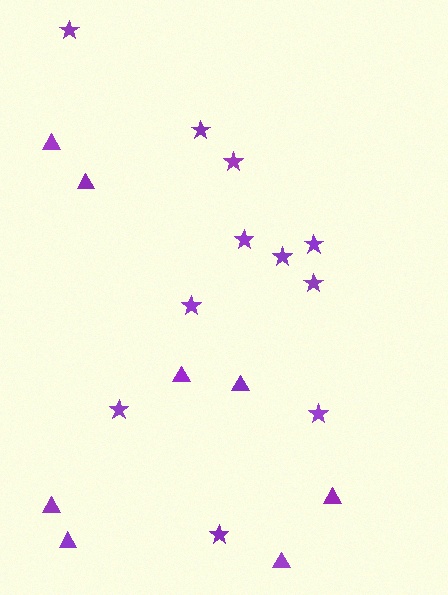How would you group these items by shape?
There are 2 groups: one group of triangles (8) and one group of stars (11).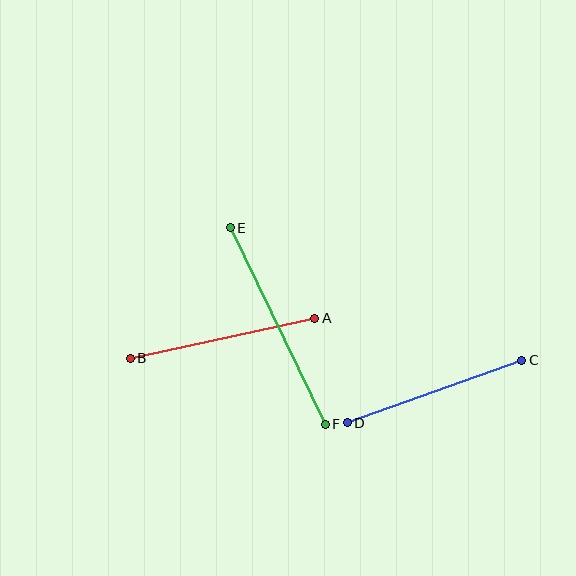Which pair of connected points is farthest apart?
Points E and F are farthest apart.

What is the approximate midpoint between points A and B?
The midpoint is at approximately (222, 338) pixels.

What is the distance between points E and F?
The distance is approximately 218 pixels.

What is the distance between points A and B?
The distance is approximately 189 pixels.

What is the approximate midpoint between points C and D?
The midpoint is at approximately (435, 391) pixels.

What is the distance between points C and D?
The distance is approximately 186 pixels.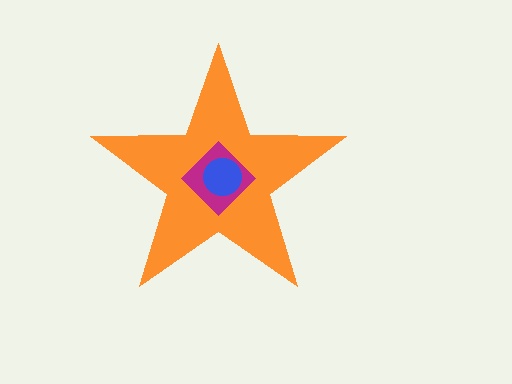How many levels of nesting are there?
3.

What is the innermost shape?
The blue circle.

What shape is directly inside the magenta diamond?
The blue circle.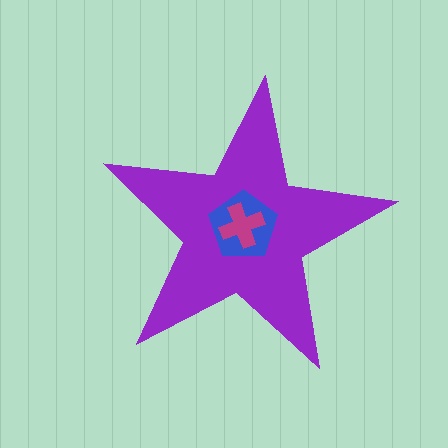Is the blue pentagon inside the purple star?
Yes.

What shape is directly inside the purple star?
The blue pentagon.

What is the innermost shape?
The magenta cross.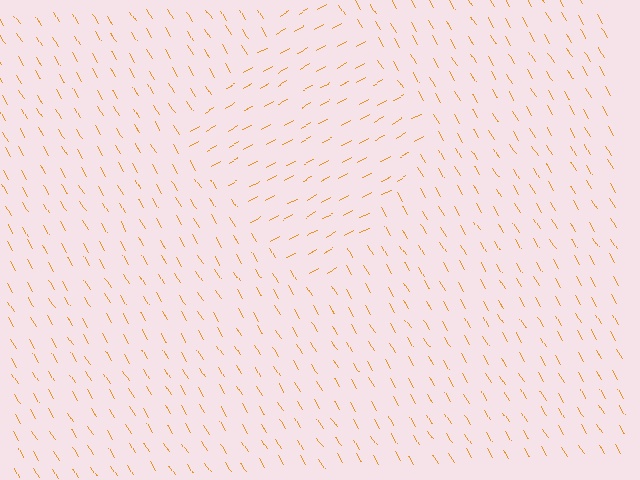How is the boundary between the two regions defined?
The boundary is defined purely by a change in line orientation (approximately 87 degrees difference). All lines are the same color and thickness.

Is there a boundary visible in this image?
Yes, there is a texture boundary formed by a change in line orientation.